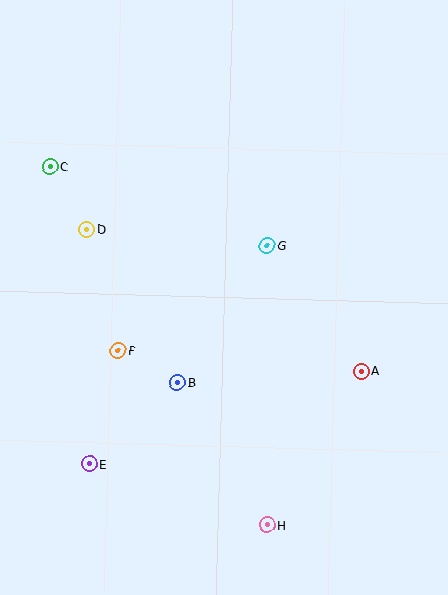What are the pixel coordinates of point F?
Point F is at (118, 351).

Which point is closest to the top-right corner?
Point G is closest to the top-right corner.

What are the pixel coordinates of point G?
Point G is at (267, 245).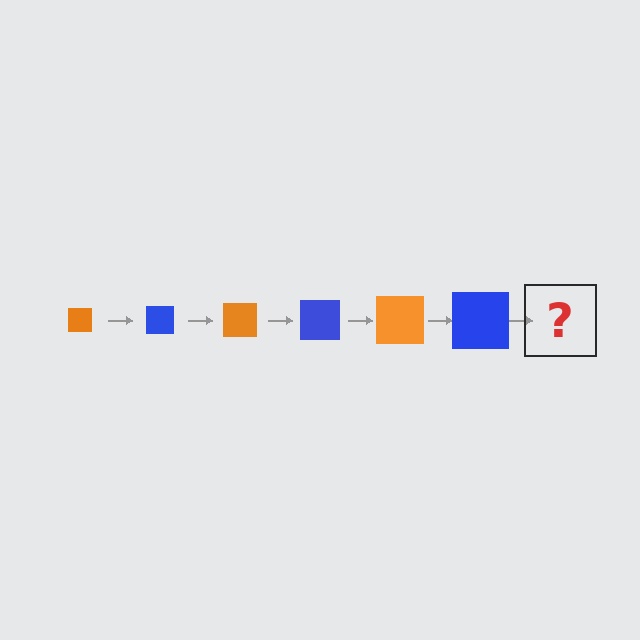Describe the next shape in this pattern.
It should be an orange square, larger than the previous one.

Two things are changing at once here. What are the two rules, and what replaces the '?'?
The two rules are that the square grows larger each step and the color cycles through orange and blue. The '?' should be an orange square, larger than the previous one.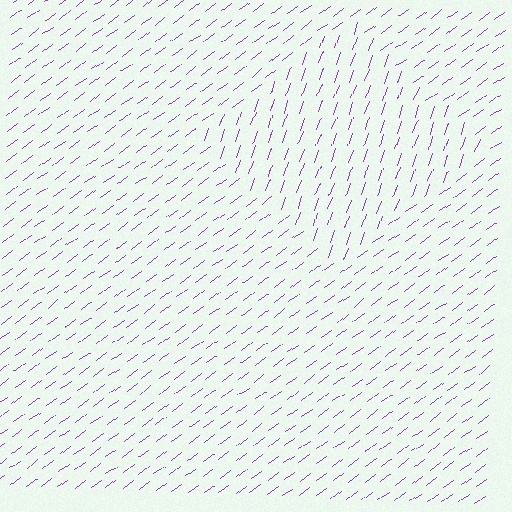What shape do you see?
I see a diamond.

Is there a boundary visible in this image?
Yes, there is a texture boundary formed by a change in line orientation.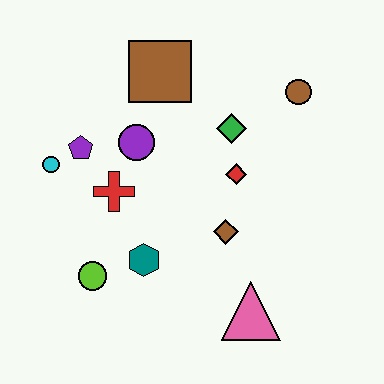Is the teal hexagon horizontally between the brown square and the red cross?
Yes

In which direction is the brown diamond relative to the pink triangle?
The brown diamond is above the pink triangle.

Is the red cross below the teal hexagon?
No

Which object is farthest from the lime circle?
The brown circle is farthest from the lime circle.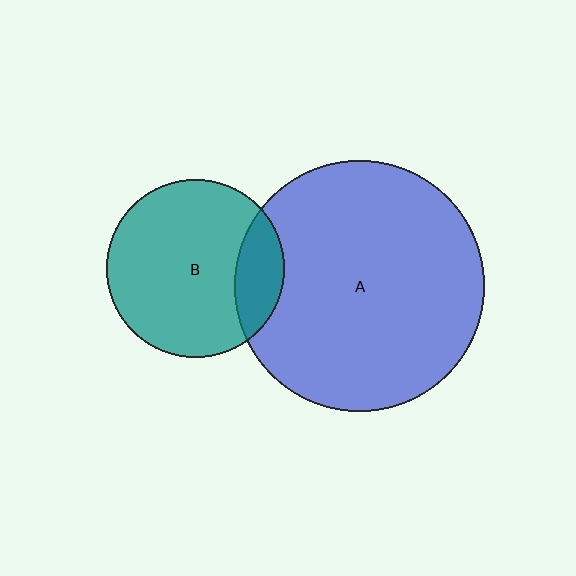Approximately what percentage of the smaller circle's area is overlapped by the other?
Approximately 20%.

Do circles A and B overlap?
Yes.